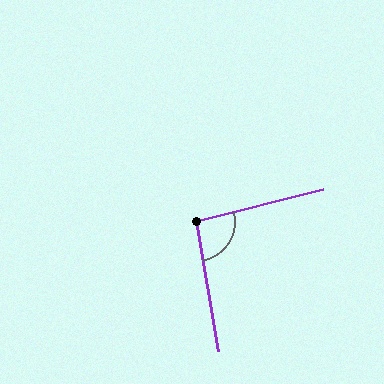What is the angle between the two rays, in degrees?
Approximately 94 degrees.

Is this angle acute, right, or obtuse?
It is approximately a right angle.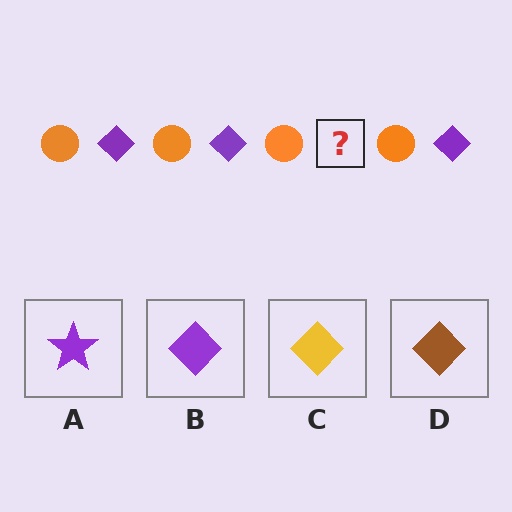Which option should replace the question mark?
Option B.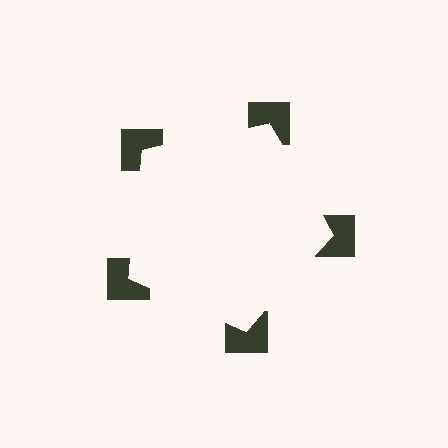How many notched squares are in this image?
There are 5 — one at each vertex of the illusory pentagon.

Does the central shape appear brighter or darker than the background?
It typically appears slightly brighter than the background, even though no actual brightness change is drawn.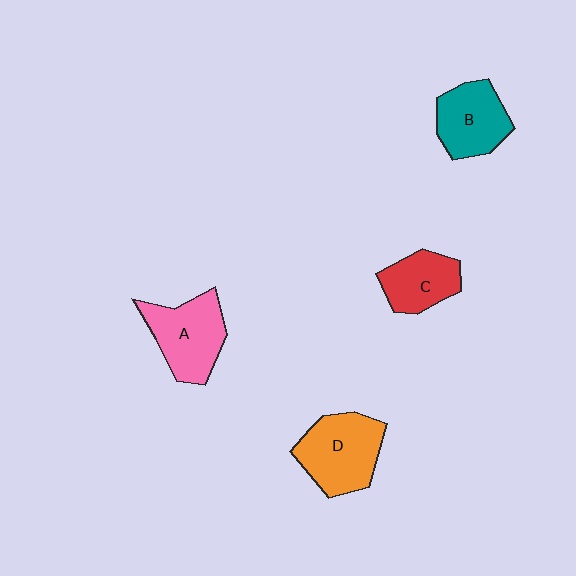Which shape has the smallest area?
Shape C (red).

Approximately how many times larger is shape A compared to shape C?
Approximately 1.4 times.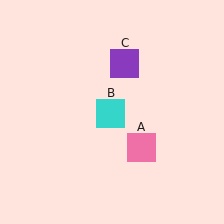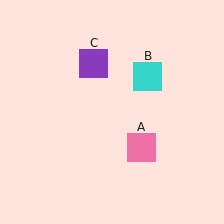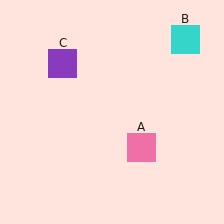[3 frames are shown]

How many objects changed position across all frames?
2 objects changed position: cyan square (object B), purple square (object C).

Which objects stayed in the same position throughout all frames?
Pink square (object A) remained stationary.